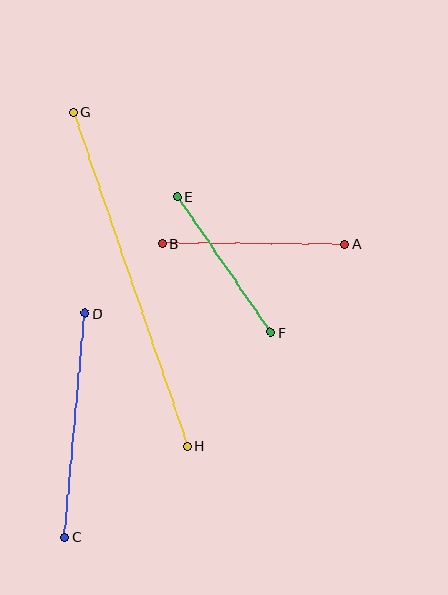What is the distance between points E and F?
The distance is approximately 164 pixels.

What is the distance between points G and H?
The distance is approximately 353 pixels.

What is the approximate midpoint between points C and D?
The midpoint is at approximately (75, 425) pixels.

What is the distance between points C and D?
The distance is approximately 225 pixels.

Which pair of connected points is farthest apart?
Points G and H are farthest apart.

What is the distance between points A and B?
The distance is approximately 183 pixels.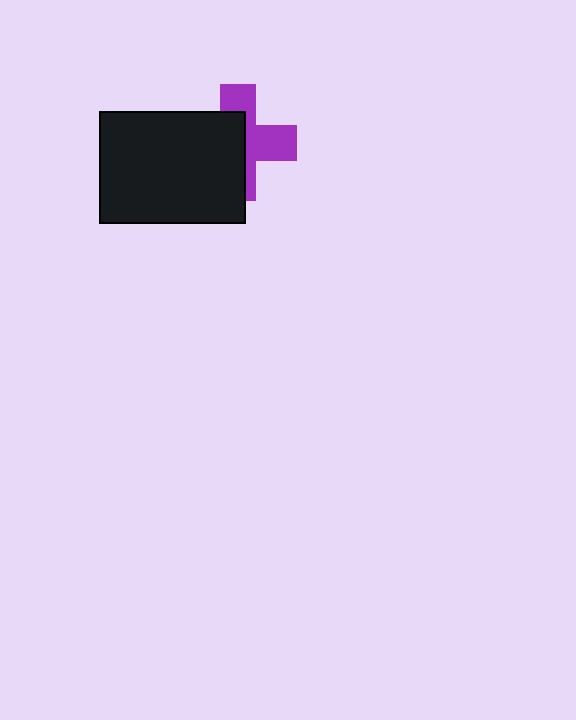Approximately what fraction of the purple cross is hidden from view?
Roughly 52% of the purple cross is hidden behind the black rectangle.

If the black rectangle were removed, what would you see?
You would see the complete purple cross.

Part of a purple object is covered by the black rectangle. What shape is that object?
It is a cross.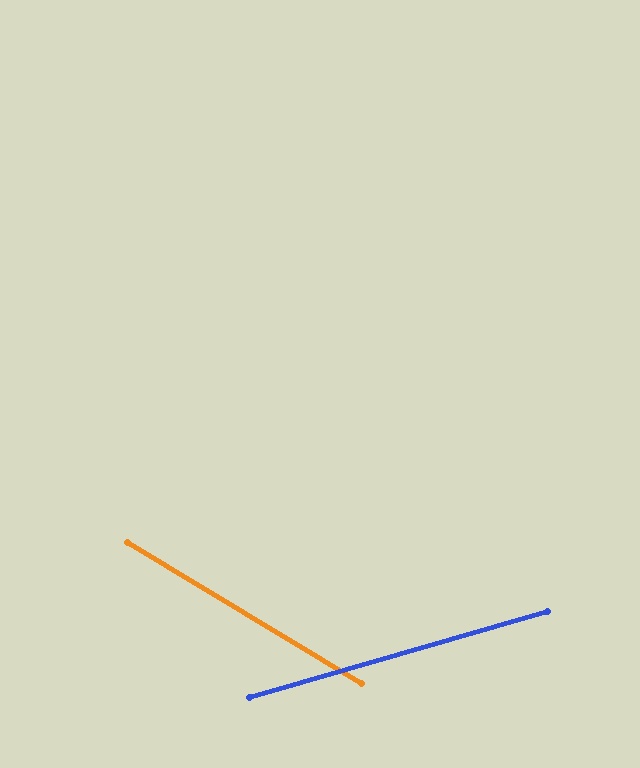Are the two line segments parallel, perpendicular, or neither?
Neither parallel nor perpendicular — they differ by about 47°.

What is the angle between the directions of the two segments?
Approximately 47 degrees.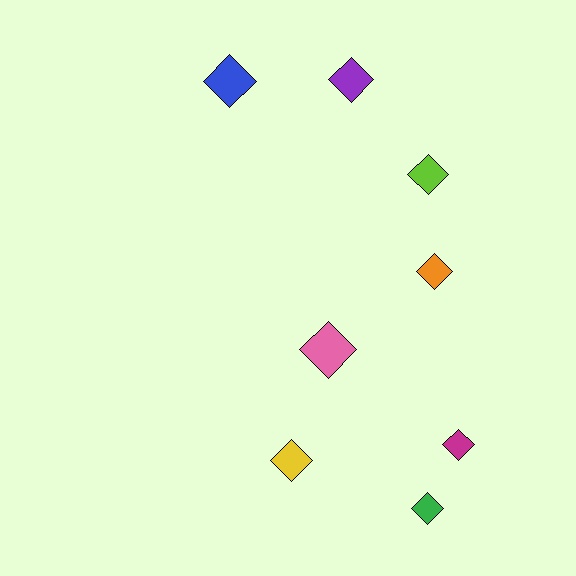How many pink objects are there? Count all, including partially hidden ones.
There is 1 pink object.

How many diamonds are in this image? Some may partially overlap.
There are 8 diamonds.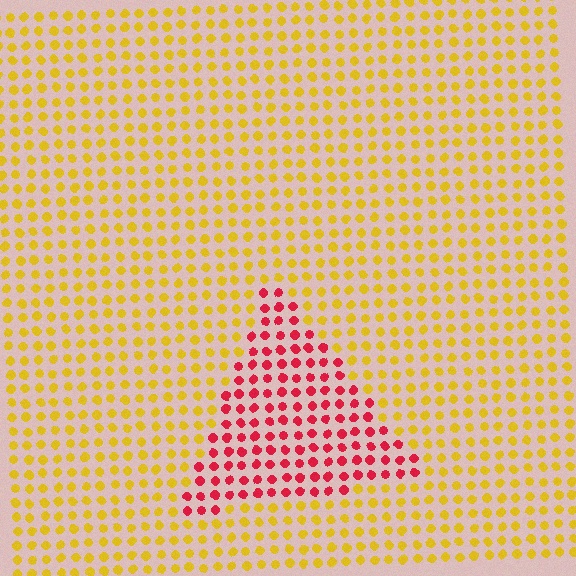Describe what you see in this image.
The image is filled with small yellow elements in a uniform arrangement. A triangle-shaped region is visible where the elements are tinted to a slightly different hue, forming a subtle color boundary.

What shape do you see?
I see a triangle.